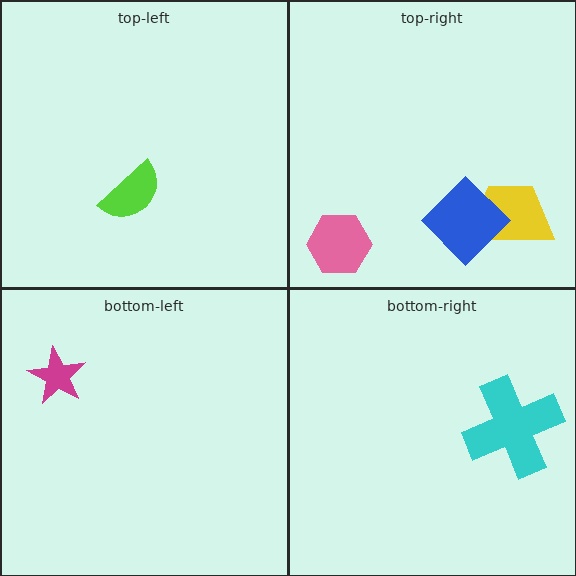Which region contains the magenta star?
The bottom-left region.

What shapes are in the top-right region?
The yellow trapezoid, the pink hexagon, the blue diamond.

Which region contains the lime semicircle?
The top-left region.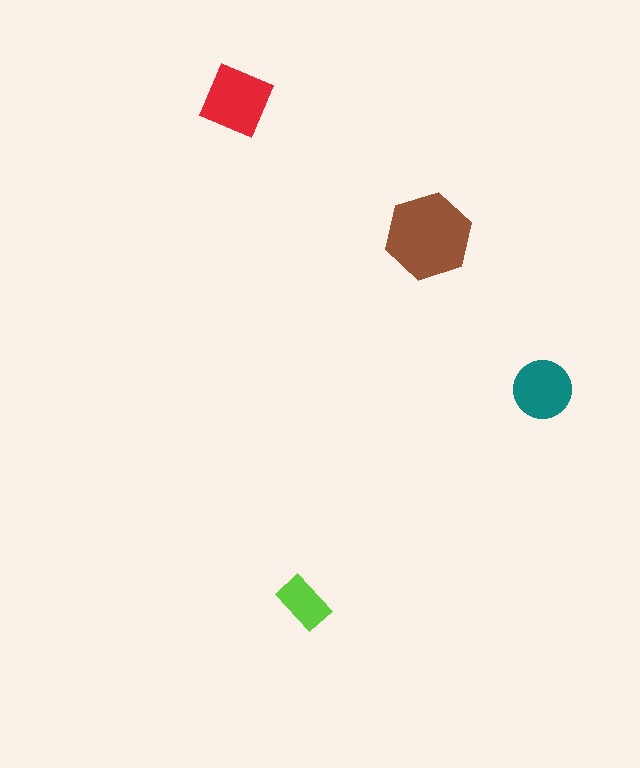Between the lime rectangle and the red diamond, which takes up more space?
The red diamond.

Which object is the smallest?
The lime rectangle.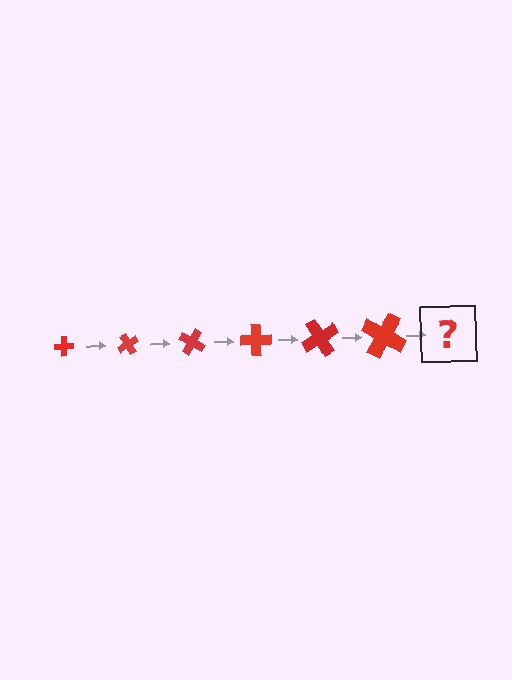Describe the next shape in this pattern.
It should be a cross, larger than the previous one and rotated 360 degrees from the start.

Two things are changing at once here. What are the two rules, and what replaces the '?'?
The two rules are that the cross grows larger each step and it rotates 60 degrees each step. The '?' should be a cross, larger than the previous one and rotated 360 degrees from the start.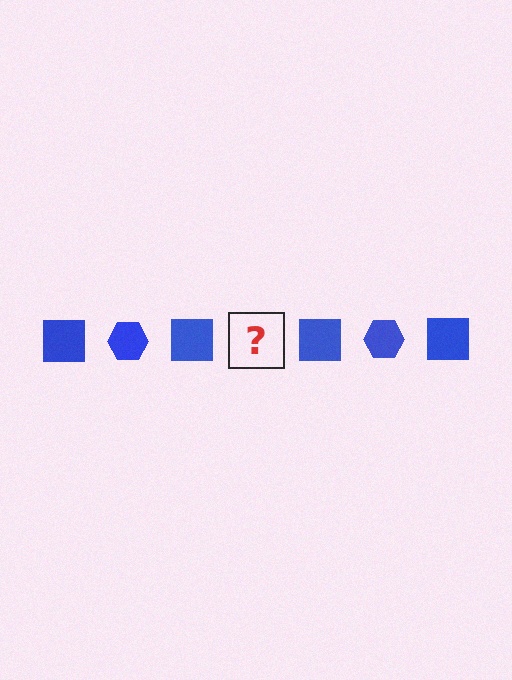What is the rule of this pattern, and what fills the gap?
The rule is that the pattern cycles through square, hexagon shapes in blue. The gap should be filled with a blue hexagon.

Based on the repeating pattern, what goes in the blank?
The blank should be a blue hexagon.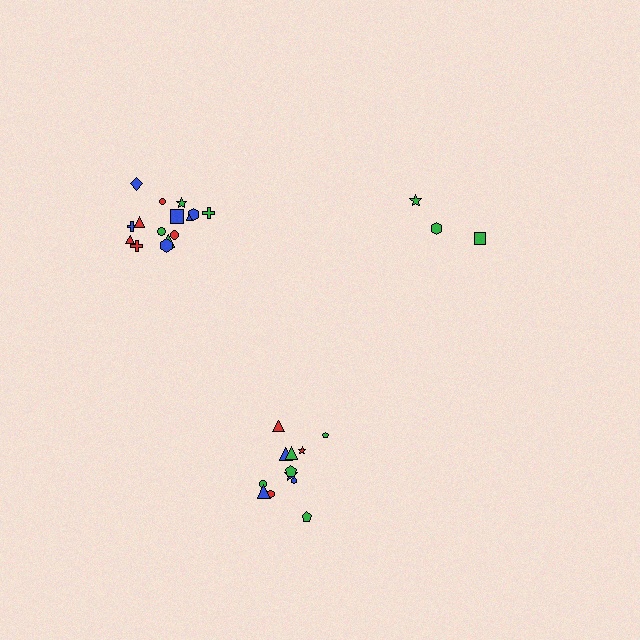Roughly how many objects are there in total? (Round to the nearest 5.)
Roughly 30 objects in total.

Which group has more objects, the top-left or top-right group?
The top-left group.